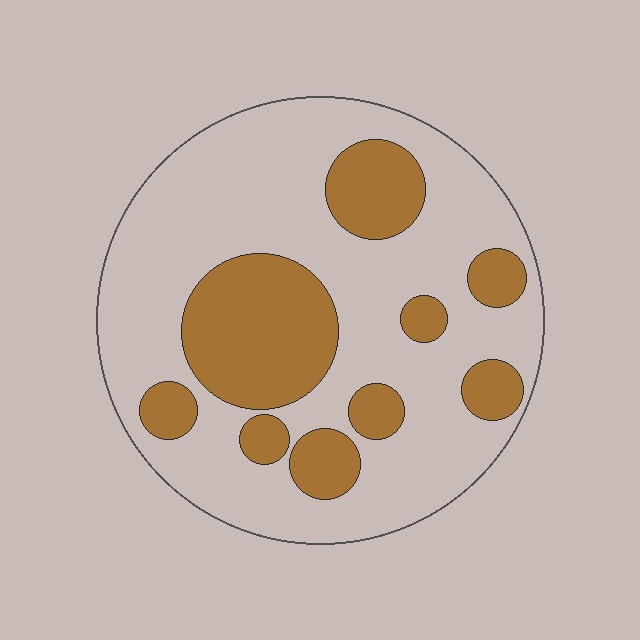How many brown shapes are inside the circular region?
9.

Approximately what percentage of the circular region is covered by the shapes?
Approximately 30%.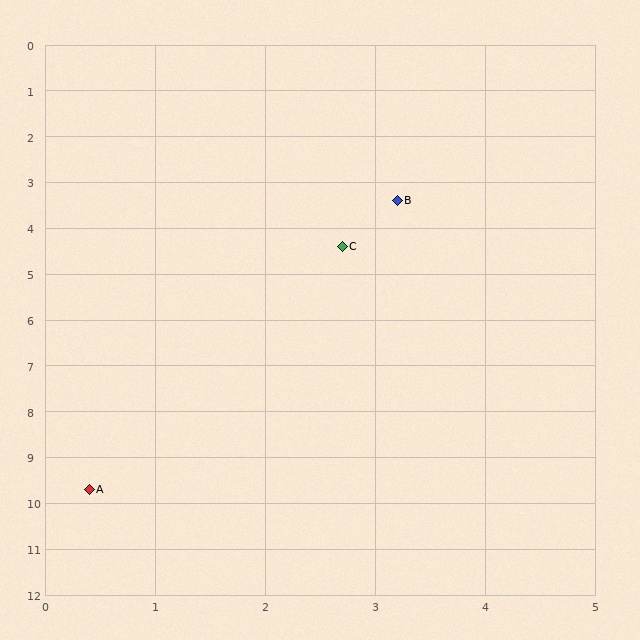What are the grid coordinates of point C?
Point C is at approximately (2.7, 4.4).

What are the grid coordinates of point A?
Point A is at approximately (0.4, 9.7).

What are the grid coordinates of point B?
Point B is at approximately (3.2, 3.4).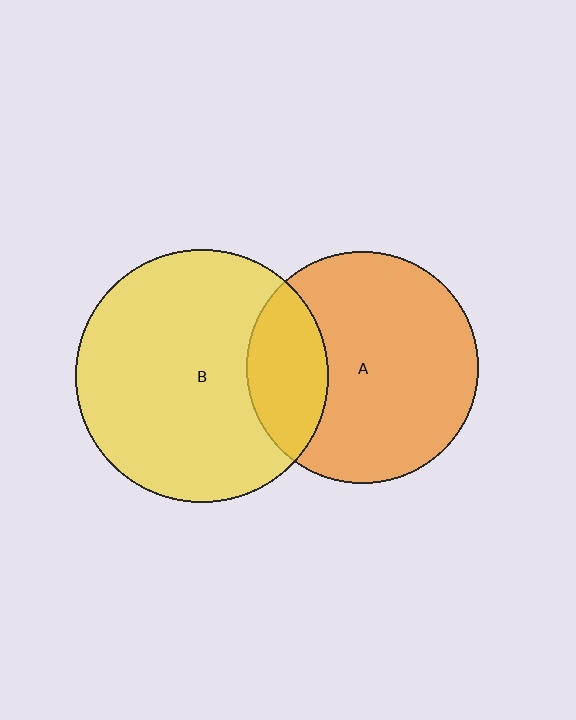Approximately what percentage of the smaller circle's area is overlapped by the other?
Approximately 25%.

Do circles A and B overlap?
Yes.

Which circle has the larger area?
Circle B (yellow).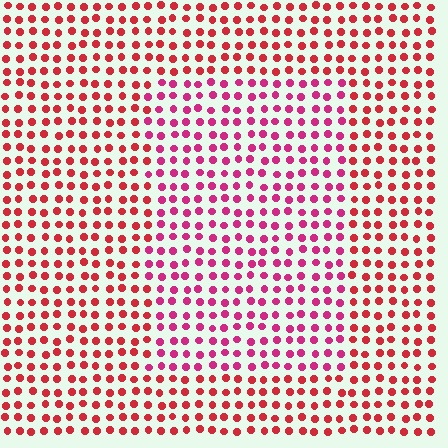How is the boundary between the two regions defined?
The boundary is defined purely by a slight shift in hue (about 27 degrees). Spacing, size, and orientation are identical on both sides.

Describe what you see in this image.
The image is filled with small red elements in a uniform arrangement. A rectangle-shaped region is visible where the elements are tinted to a slightly different hue, forming a subtle color boundary.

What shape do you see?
I see a rectangle.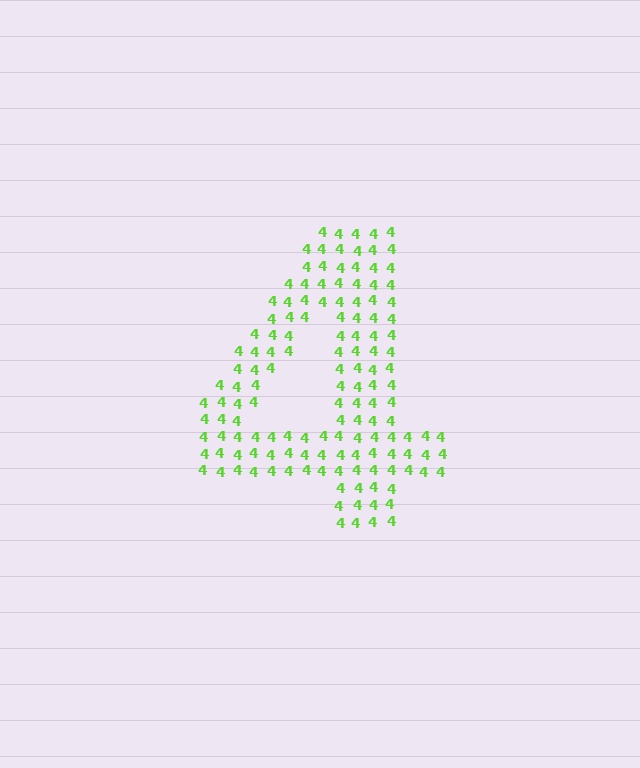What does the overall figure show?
The overall figure shows the digit 4.